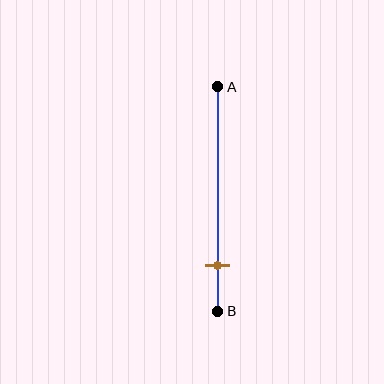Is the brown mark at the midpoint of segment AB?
No, the mark is at about 80% from A, not at the 50% midpoint.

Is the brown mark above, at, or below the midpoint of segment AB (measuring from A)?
The brown mark is below the midpoint of segment AB.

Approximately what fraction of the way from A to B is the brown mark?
The brown mark is approximately 80% of the way from A to B.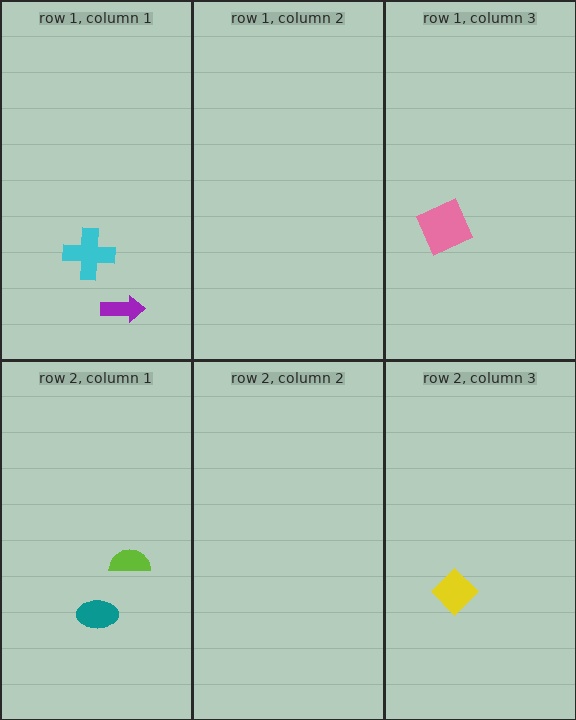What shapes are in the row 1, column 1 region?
The purple arrow, the cyan cross.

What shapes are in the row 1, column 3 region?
The pink square.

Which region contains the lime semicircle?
The row 2, column 1 region.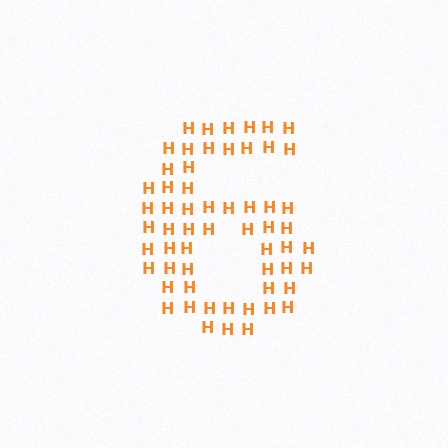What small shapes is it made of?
It is made of small letter H's.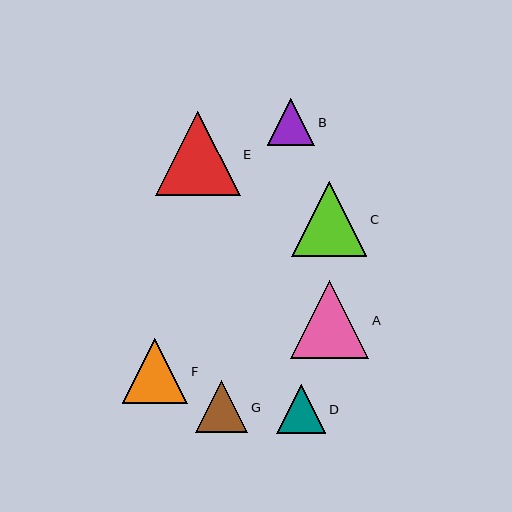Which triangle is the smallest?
Triangle B is the smallest with a size of approximately 48 pixels.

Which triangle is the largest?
Triangle E is the largest with a size of approximately 84 pixels.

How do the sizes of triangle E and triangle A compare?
Triangle E and triangle A are approximately the same size.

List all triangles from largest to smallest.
From largest to smallest: E, A, C, F, G, D, B.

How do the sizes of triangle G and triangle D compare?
Triangle G and triangle D are approximately the same size.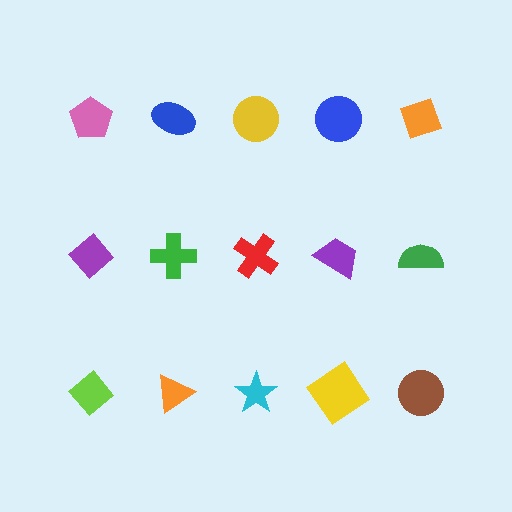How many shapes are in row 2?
5 shapes.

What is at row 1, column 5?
An orange diamond.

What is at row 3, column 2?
An orange triangle.